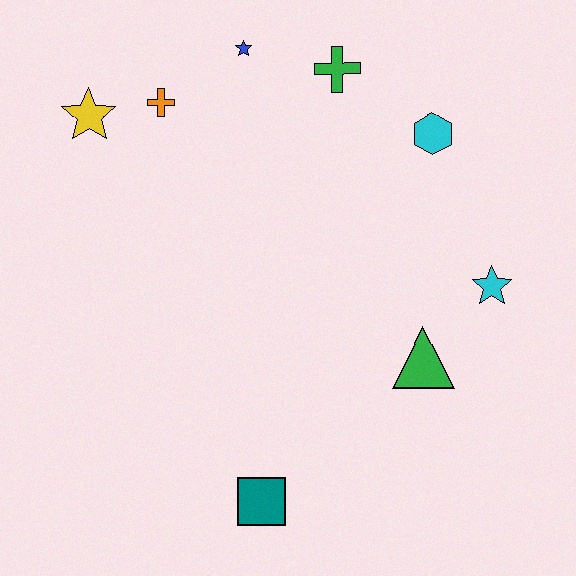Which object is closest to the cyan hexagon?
The green cross is closest to the cyan hexagon.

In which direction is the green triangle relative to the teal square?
The green triangle is to the right of the teal square.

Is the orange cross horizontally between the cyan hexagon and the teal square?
No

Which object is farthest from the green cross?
The teal square is farthest from the green cross.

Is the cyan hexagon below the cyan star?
No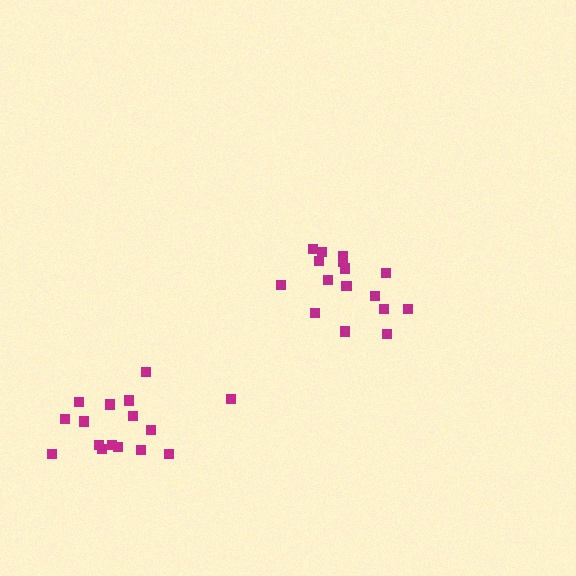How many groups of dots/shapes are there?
There are 2 groups.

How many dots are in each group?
Group 1: 16 dots, Group 2: 16 dots (32 total).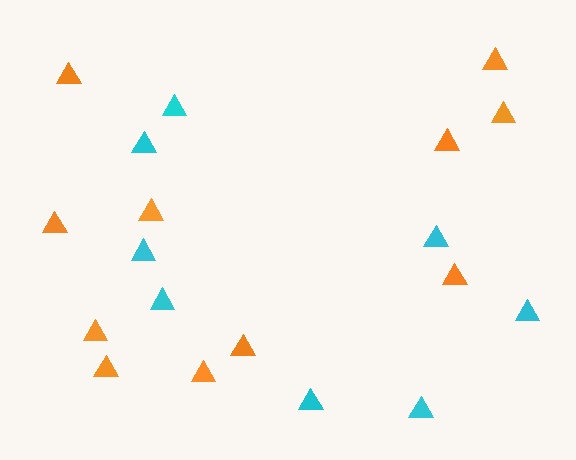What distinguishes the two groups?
There are 2 groups: one group of cyan triangles (8) and one group of orange triangles (11).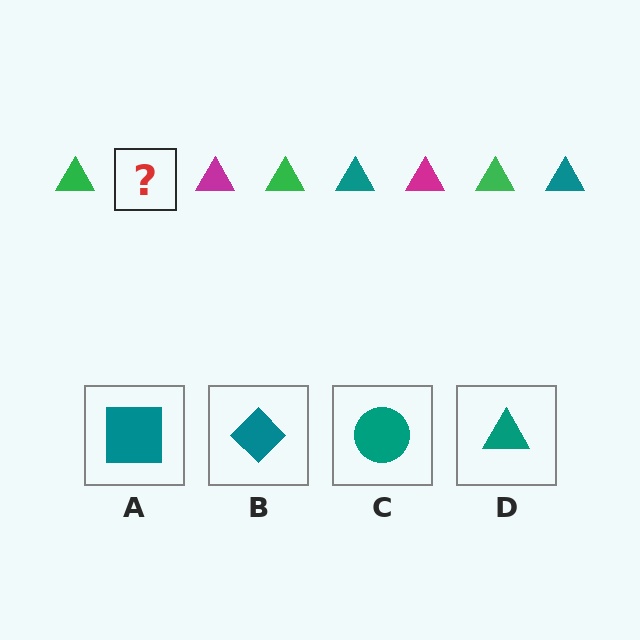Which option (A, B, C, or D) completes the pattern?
D.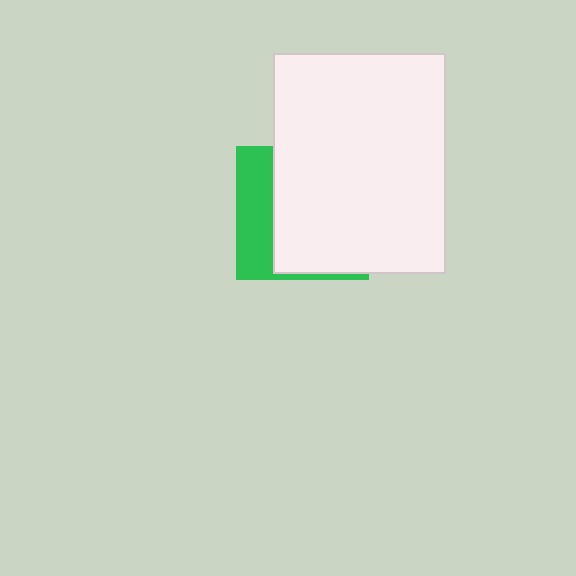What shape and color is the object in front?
The object in front is a white rectangle.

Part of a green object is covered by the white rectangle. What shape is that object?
It is a square.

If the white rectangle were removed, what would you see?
You would see the complete green square.